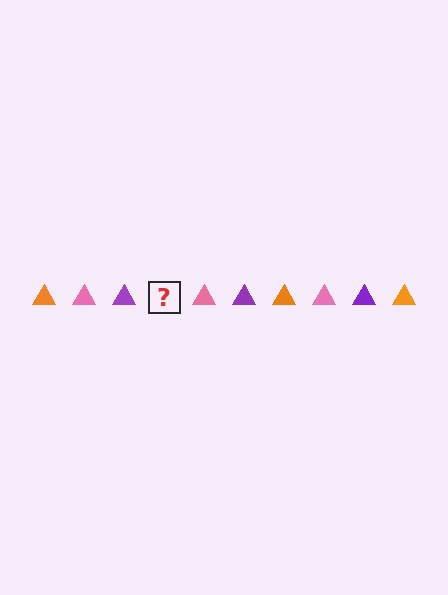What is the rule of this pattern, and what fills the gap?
The rule is that the pattern cycles through orange, pink, purple triangles. The gap should be filled with an orange triangle.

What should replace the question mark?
The question mark should be replaced with an orange triangle.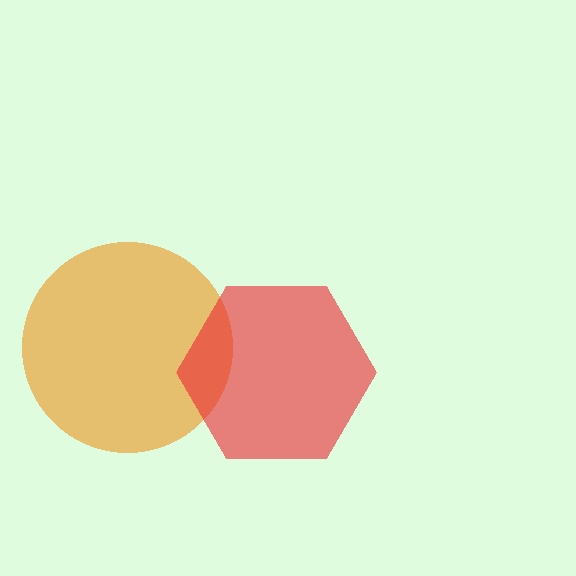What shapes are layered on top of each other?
The layered shapes are: an orange circle, a red hexagon.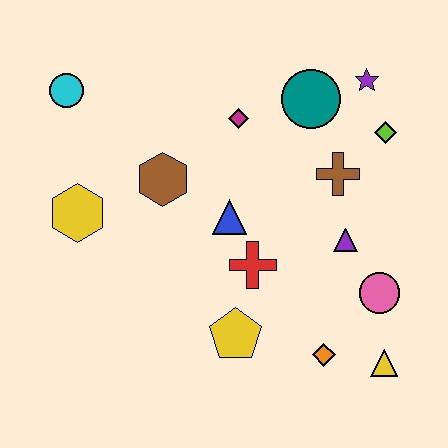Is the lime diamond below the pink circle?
No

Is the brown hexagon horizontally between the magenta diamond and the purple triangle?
No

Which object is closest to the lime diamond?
The purple star is closest to the lime diamond.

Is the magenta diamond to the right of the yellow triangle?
No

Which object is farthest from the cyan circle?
The yellow triangle is farthest from the cyan circle.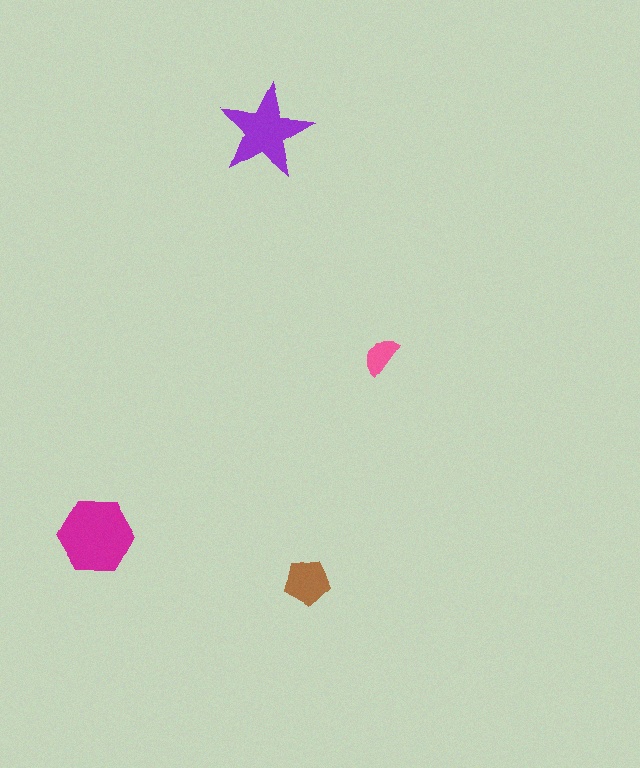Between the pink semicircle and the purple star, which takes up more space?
The purple star.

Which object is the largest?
The magenta hexagon.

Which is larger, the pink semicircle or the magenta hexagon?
The magenta hexagon.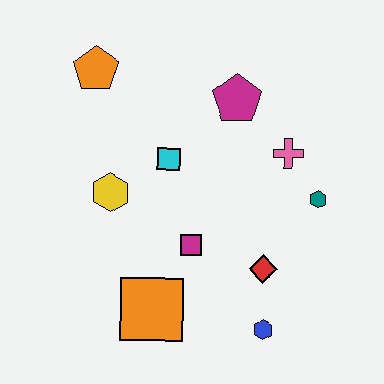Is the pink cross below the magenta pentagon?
Yes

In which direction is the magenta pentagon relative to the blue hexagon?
The magenta pentagon is above the blue hexagon.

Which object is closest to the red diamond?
The blue hexagon is closest to the red diamond.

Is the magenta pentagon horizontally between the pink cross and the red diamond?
No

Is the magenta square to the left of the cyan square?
No